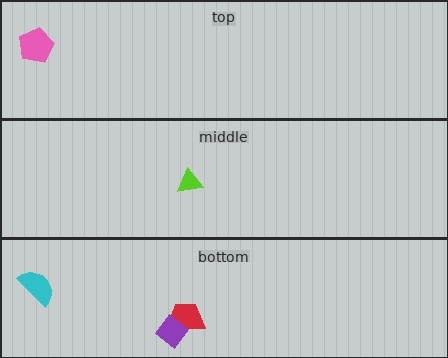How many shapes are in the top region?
1.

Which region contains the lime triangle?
The middle region.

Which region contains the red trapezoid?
The bottom region.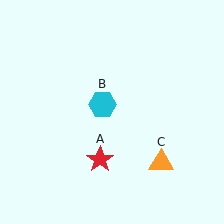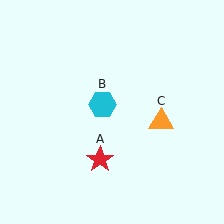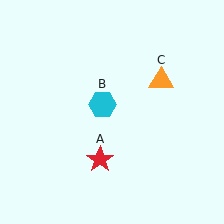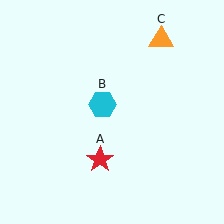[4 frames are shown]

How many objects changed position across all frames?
1 object changed position: orange triangle (object C).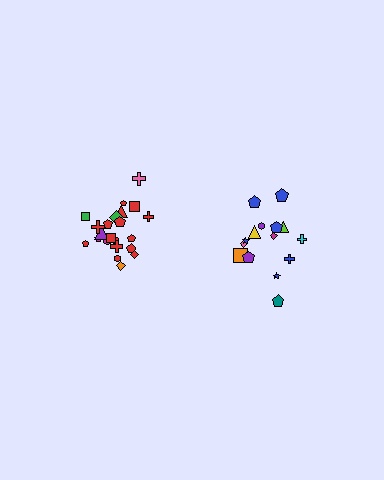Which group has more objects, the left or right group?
The left group.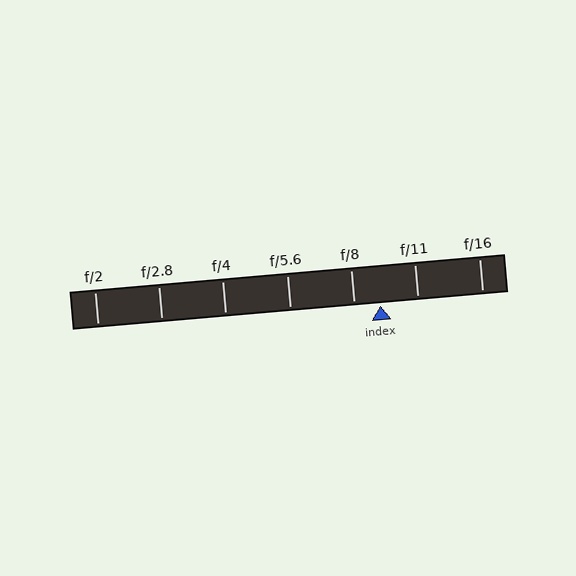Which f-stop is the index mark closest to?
The index mark is closest to f/8.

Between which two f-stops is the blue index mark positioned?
The index mark is between f/8 and f/11.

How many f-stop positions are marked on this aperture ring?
There are 7 f-stop positions marked.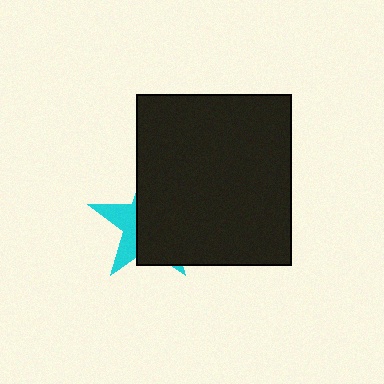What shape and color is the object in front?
The object in front is a black rectangle.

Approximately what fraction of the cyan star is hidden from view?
Roughly 68% of the cyan star is hidden behind the black rectangle.